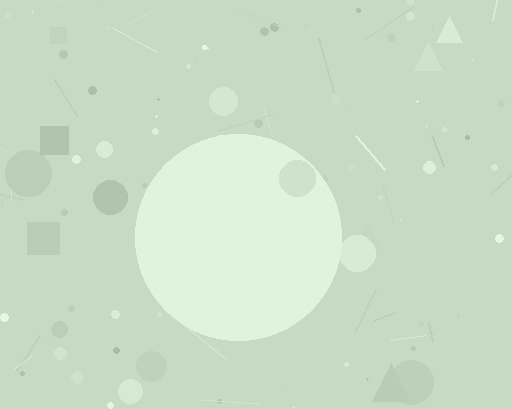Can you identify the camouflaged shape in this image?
The camouflaged shape is a circle.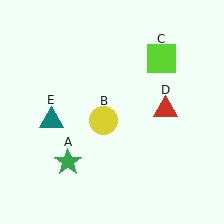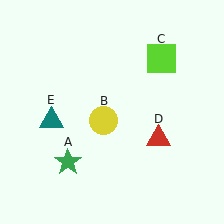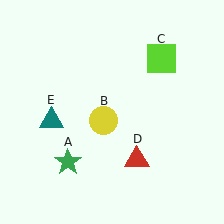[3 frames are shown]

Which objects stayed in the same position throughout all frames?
Green star (object A) and yellow circle (object B) and lime square (object C) and teal triangle (object E) remained stationary.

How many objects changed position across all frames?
1 object changed position: red triangle (object D).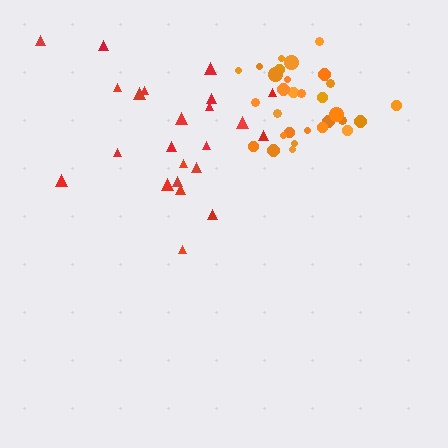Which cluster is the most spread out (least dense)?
Red.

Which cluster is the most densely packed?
Orange.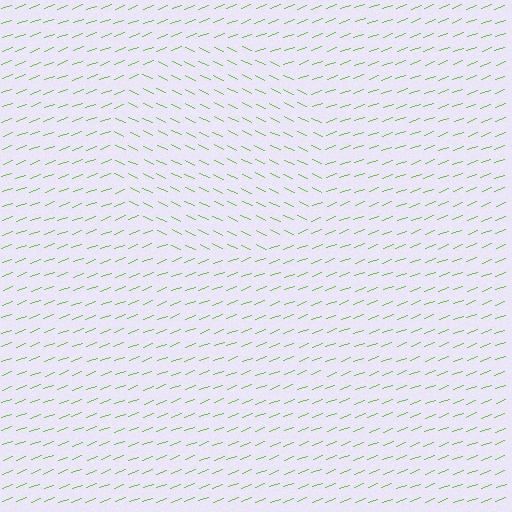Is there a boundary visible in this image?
Yes, there is a texture boundary formed by a change in line orientation.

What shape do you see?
I see a circle.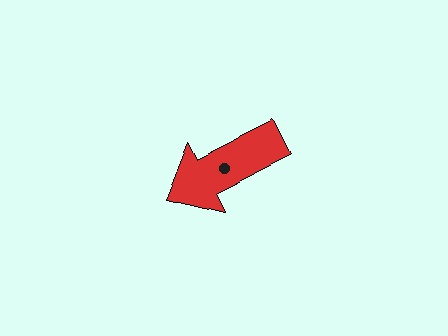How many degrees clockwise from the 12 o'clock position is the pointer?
Approximately 243 degrees.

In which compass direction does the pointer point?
Southwest.